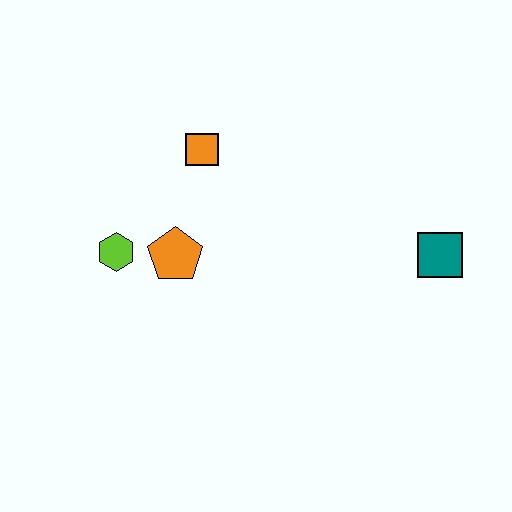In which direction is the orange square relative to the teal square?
The orange square is to the left of the teal square.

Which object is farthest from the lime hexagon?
The teal square is farthest from the lime hexagon.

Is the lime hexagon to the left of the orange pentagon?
Yes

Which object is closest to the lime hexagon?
The orange pentagon is closest to the lime hexagon.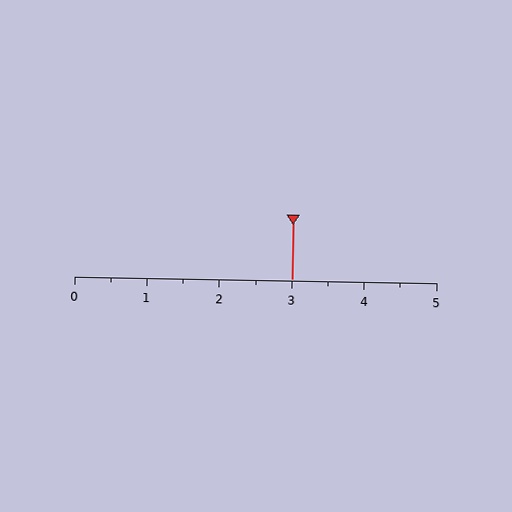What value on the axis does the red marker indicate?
The marker indicates approximately 3.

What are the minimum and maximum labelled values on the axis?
The axis runs from 0 to 5.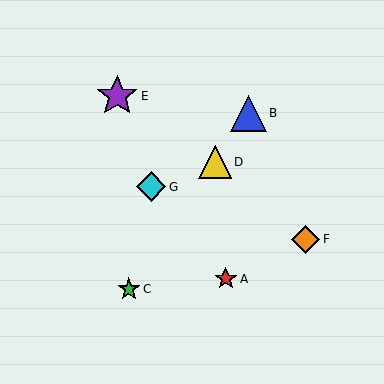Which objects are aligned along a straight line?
Objects B, C, D are aligned along a straight line.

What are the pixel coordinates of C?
Object C is at (129, 289).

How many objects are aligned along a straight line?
3 objects (B, C, D) are aligned along a straight line.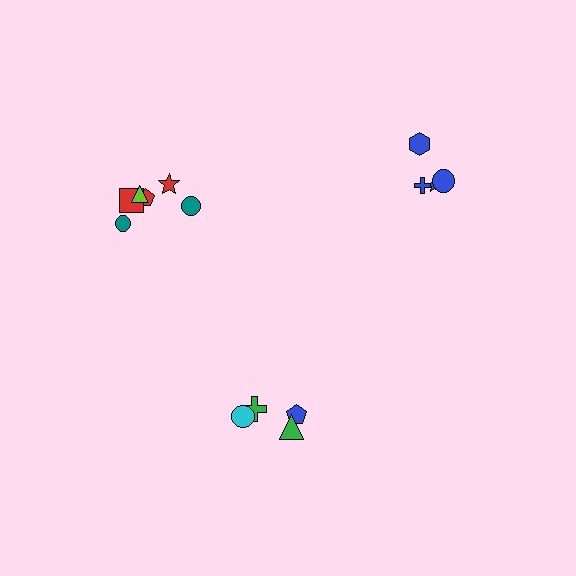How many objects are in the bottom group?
There are 4 objects.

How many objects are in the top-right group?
There are 4 objects.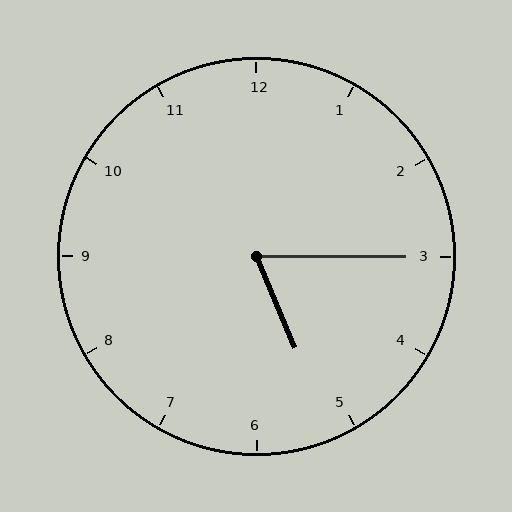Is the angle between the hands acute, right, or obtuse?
It is acute.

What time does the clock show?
5:15.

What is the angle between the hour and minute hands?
Approximately 68 degrees.